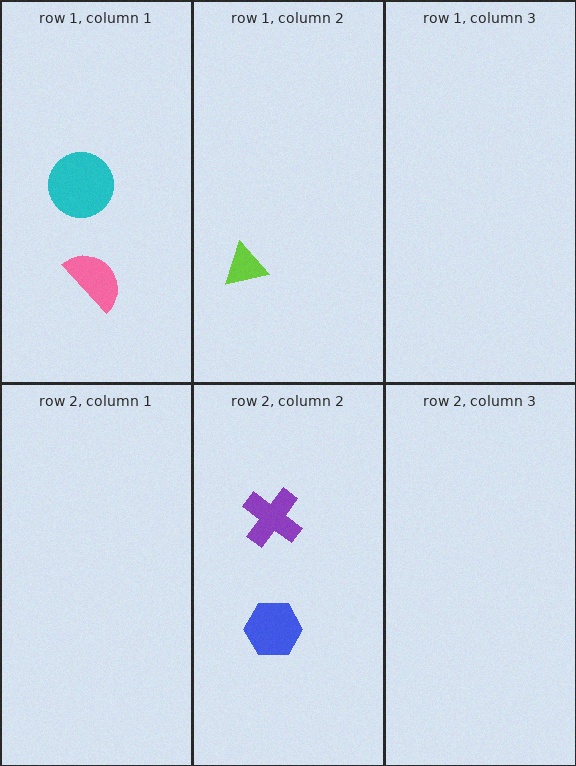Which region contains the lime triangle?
The row 1, column 2 region.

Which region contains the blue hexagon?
The row 2, column 2 region.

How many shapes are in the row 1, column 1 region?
2.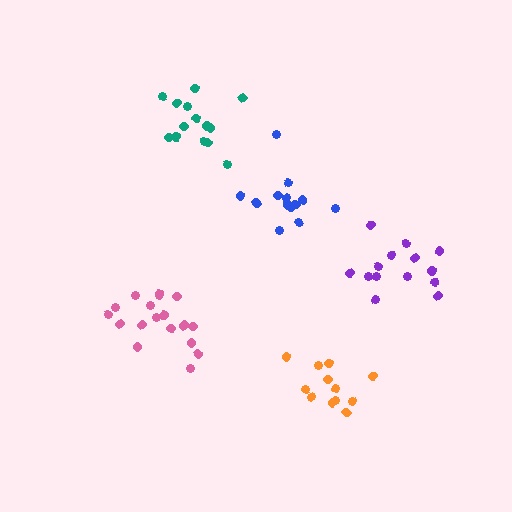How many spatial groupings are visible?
There are 5 spatial groupings.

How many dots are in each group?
Group 1: 14 dots, Group 2: 12 dots, Group 3: 18 dots, Group 4: 14 dots, Group 5: 14 dots (72 total).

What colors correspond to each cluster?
The clusters are colored: blue, orange, pink, teal, purple.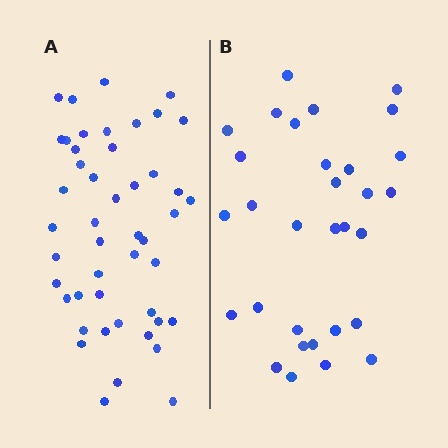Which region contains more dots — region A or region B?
Region A (the left region) has more dots.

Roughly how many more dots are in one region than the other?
Region A has approximately 15 more dots than region B.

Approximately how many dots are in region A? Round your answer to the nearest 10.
About 50 dots. (The exact count is 47, which rounds to 50.)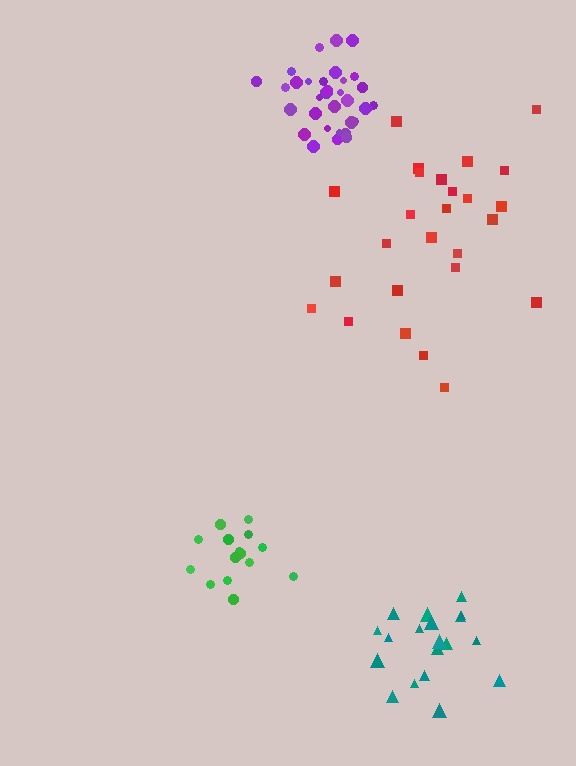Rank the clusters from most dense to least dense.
purple, green, teal, red.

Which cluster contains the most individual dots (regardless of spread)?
Purple (32).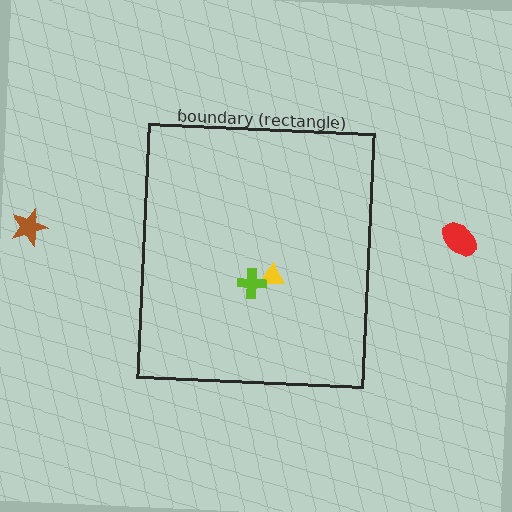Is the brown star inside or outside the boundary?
Outside.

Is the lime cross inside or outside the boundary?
Inside.